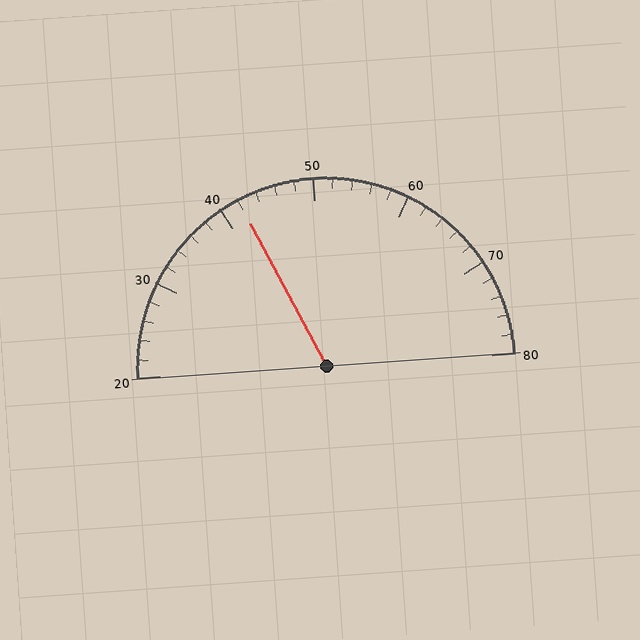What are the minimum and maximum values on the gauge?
The gauge ranges from 20 to 80.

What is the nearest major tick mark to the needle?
The nearest major tick mark is 40.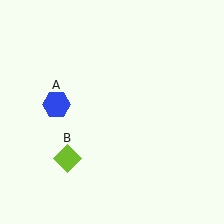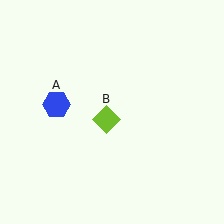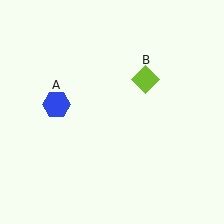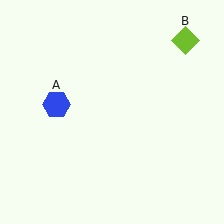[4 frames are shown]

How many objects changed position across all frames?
1 object changed position: lime diamond (object B).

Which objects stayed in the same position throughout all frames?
Blue hexagon (object A) remained stationary.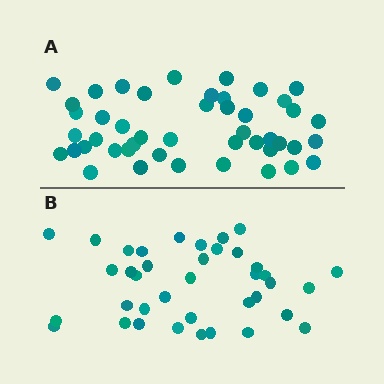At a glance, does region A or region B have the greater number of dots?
Region A (the top region) has more dots.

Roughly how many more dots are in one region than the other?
Region A has roughly 8 or so more dots than region B.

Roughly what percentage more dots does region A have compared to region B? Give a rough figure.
About 20% more.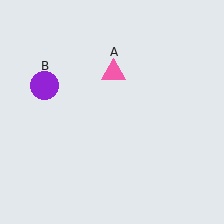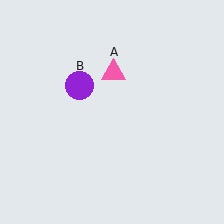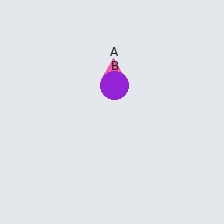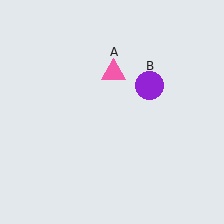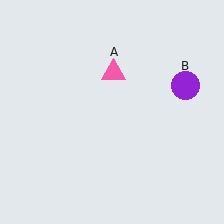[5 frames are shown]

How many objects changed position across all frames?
1 object changed position: purple circle (object B).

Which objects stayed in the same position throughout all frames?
Pink triangle (object A) remained stationary.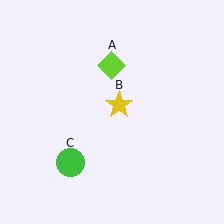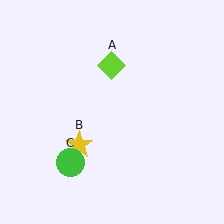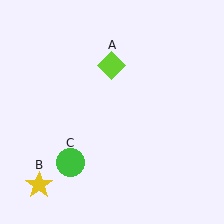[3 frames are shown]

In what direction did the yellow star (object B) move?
The yellow star (object B) moved down and to the left.